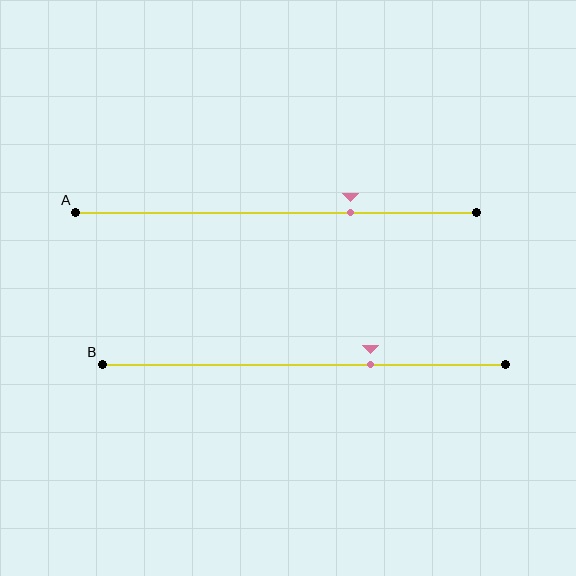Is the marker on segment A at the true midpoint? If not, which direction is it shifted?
No, the marker on segment A is shifted to the right by about 18% of the segment length.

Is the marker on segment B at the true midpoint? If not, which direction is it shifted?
No, the marker on segment B is shifted to the right by about 17% of the segment length.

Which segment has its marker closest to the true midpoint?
Segment B has its marker closest to the true midpoint.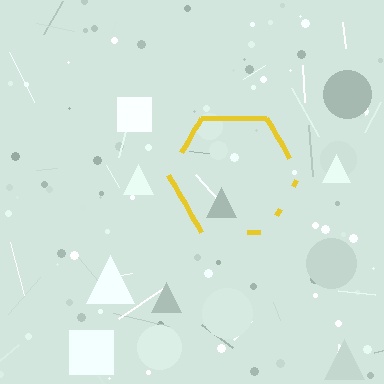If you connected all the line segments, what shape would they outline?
They would outline a hexagon.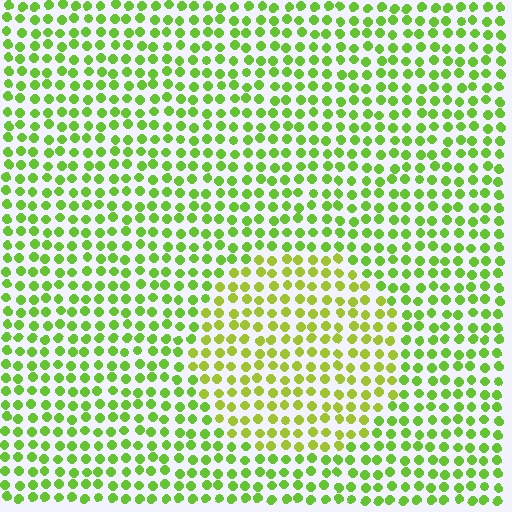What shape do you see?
I see a circle.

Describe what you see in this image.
The image is filled with small lime elements in a uniform arrangement. A circle-shaped region is visible where the elements are tinted to a slightly different hue, forming a subtle color boundary.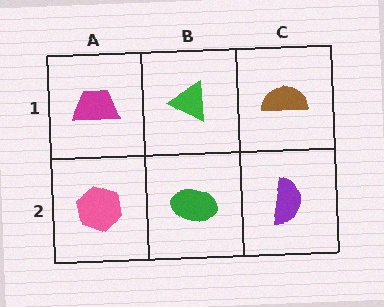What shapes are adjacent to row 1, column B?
A green ellipse (row 2, column B), a magenta trapezoid (row 1, column A), a brown semicircle (row 1, column C).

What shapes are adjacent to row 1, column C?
A purple semicircle (row 2, column C), a green triangle (row 1, column B).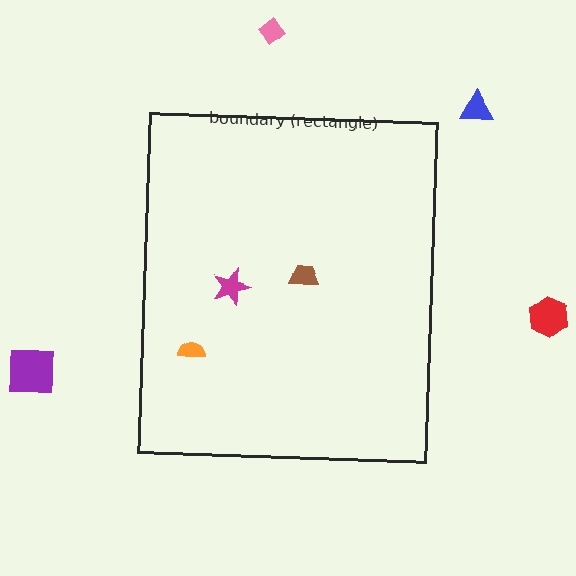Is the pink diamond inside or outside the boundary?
Outside.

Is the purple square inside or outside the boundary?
Outside.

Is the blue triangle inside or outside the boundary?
Outside.